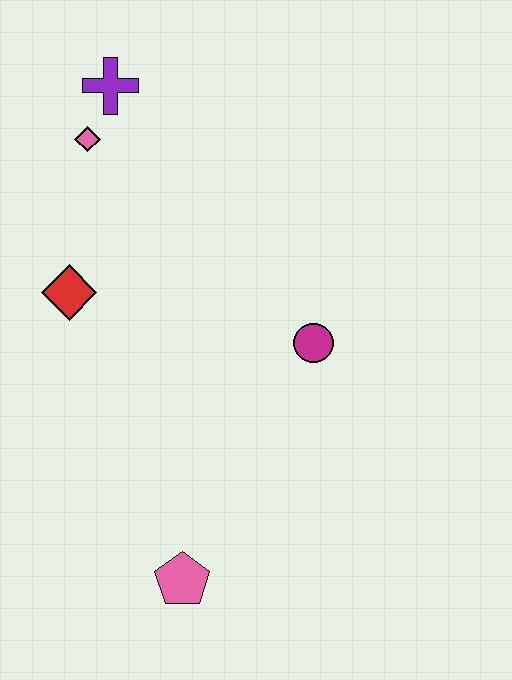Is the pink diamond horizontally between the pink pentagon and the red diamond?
Yes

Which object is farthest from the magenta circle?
The purple cross is farthest from the magenta circle.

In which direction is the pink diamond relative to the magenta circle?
The pink diamond is to the left of the magenta circle.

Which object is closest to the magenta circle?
The red diamond is closest to the magenta circle.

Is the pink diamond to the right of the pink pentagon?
No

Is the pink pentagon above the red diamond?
No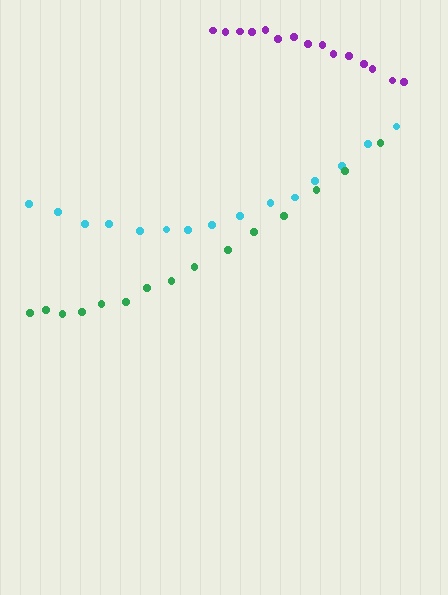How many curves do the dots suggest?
There are 3 distinct paths.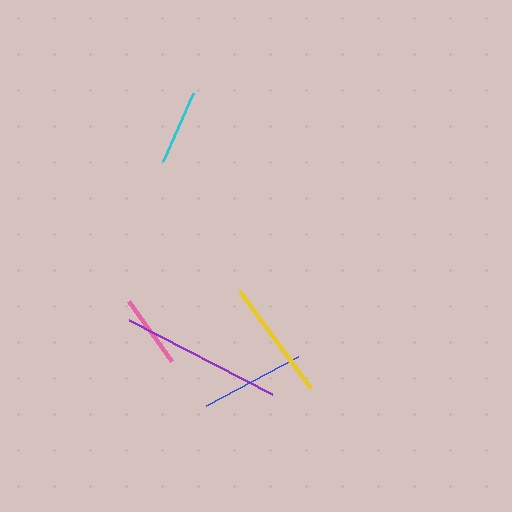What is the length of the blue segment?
The blue segment is approximately 104 pixels long.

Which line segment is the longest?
The purple line is the longest at approximately 161 pixels.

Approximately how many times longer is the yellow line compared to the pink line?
The yellow line is approximately 1.6 times the length of the pink line.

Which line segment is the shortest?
The pink line is the shortest at approximately 74 pixels.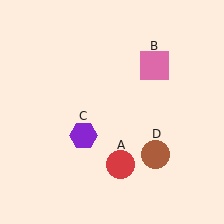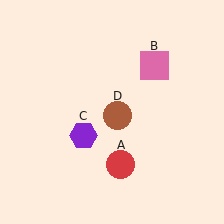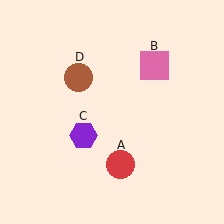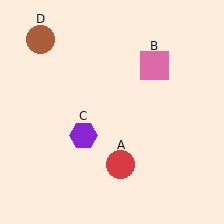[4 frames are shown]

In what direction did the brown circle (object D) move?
The brown circle (object D) moved up and to the left.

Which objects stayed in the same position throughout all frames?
Red circle (object A) and pink square (object B) and purple hexagon (object C) remained stationary.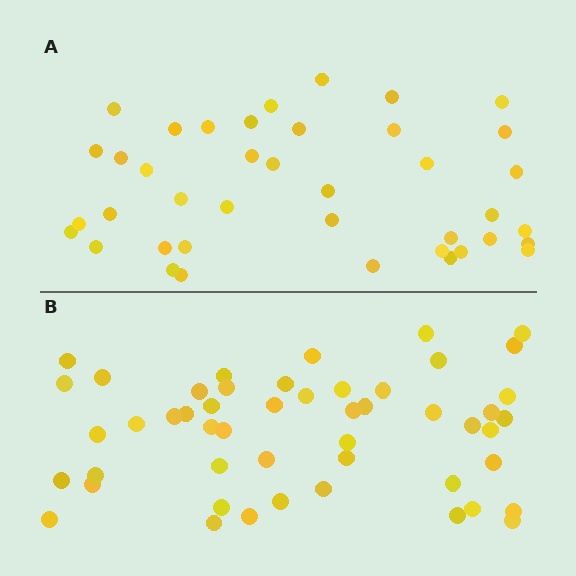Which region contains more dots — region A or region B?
Region B (the bottom region) has more dots.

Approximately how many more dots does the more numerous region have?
Region B has roughly 10 or so more dots than region A.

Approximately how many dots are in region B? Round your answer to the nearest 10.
About 50 dots.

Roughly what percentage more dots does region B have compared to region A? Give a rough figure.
About 25% more.